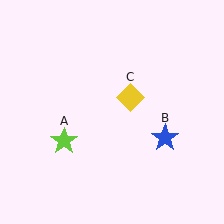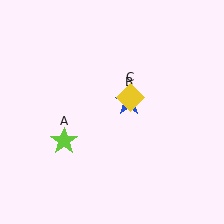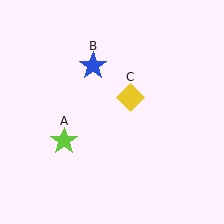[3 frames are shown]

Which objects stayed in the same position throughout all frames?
Lime star (object A) and yellow diamond (object C) remained stationary.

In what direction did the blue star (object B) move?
The blue star (object B) moved up and to the left.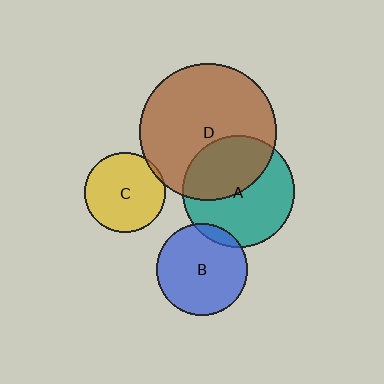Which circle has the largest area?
Circle D (brown).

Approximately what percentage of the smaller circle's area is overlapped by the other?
Approximately 5%.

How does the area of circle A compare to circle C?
Approximately 1.9 times.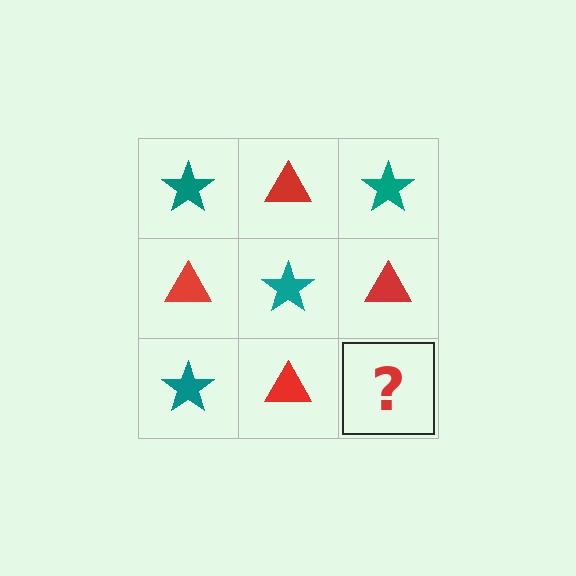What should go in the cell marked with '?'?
The missing cell should contain a teal star.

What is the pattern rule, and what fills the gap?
The rule is that it alternates teal star and red triangle in a checkerboard pattern. The gap should be filled with a teal star.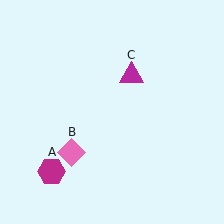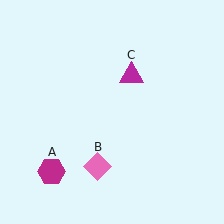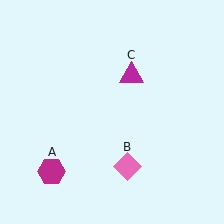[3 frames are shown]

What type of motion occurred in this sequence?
The pink diamond (object B) rotated counterclockwise around the center of the scene.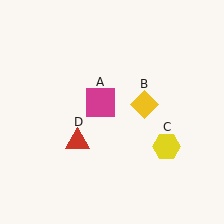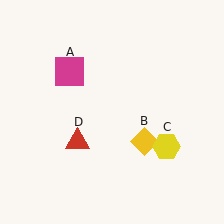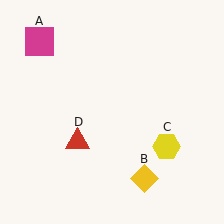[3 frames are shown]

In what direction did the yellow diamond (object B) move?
The yellow diamond (object B) moved down.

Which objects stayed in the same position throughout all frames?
Yellow hexagon (object C) and red triangle (object D) remained stationary.